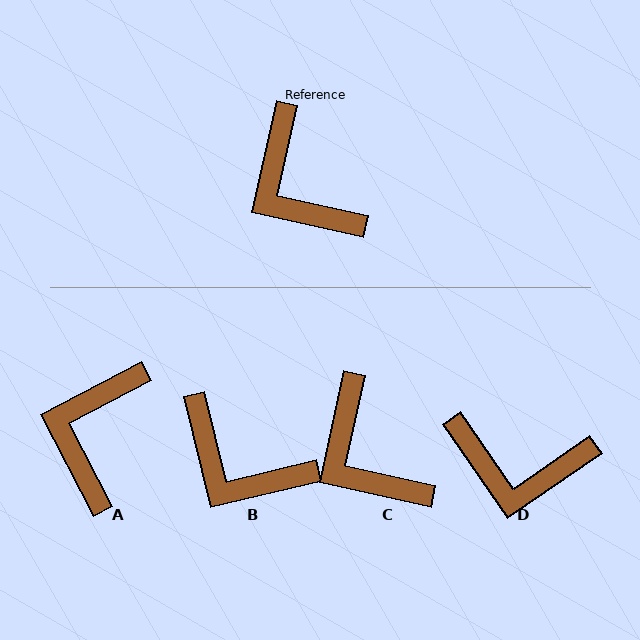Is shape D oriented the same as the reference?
No, it is off by about 47 degrees.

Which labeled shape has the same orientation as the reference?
C.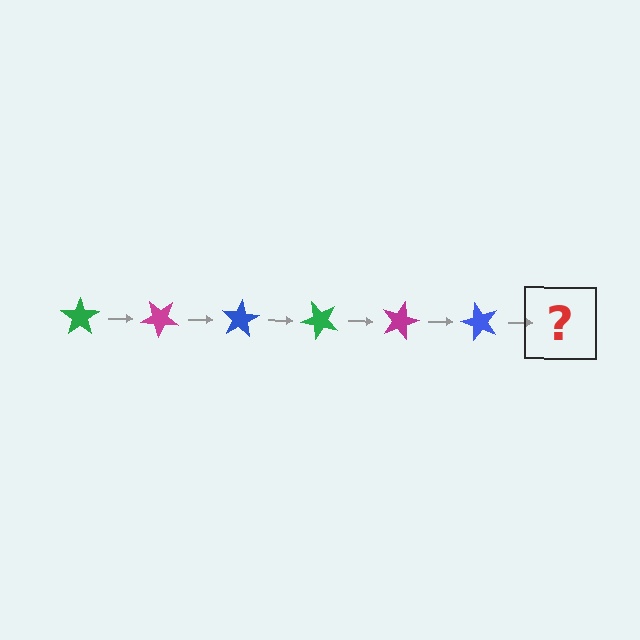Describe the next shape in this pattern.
It should be a green star, rotated 240 degrees from the start.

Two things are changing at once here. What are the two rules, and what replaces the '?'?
The two rules are that it rotates 40 degrees each step and the color cycles through green, magenta, and blue. The '?' should be a green star, rotated 240 degrees from the start.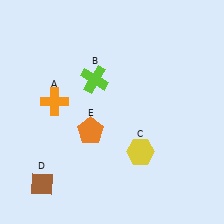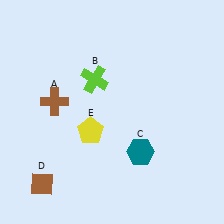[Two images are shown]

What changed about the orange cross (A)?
In Image 1, A is orange. In Image 2, it changed to brown.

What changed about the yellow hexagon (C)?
In Image 1, C is yellow. In Image 2, it changed to teal.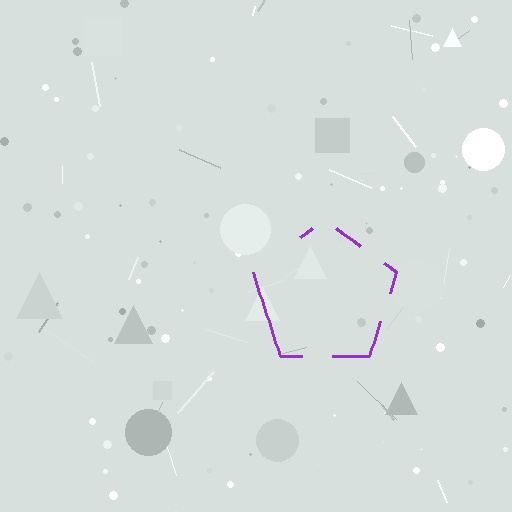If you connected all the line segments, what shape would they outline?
They would outline a pentagon.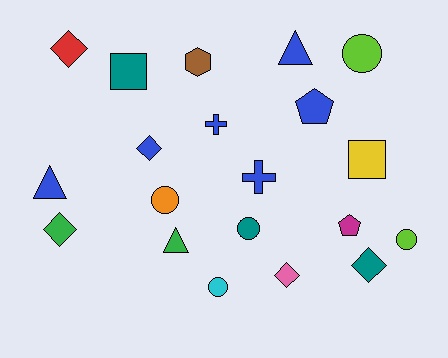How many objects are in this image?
There are 20 objects.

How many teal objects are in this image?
There are 3 teal objects.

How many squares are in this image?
There are 2 squares.